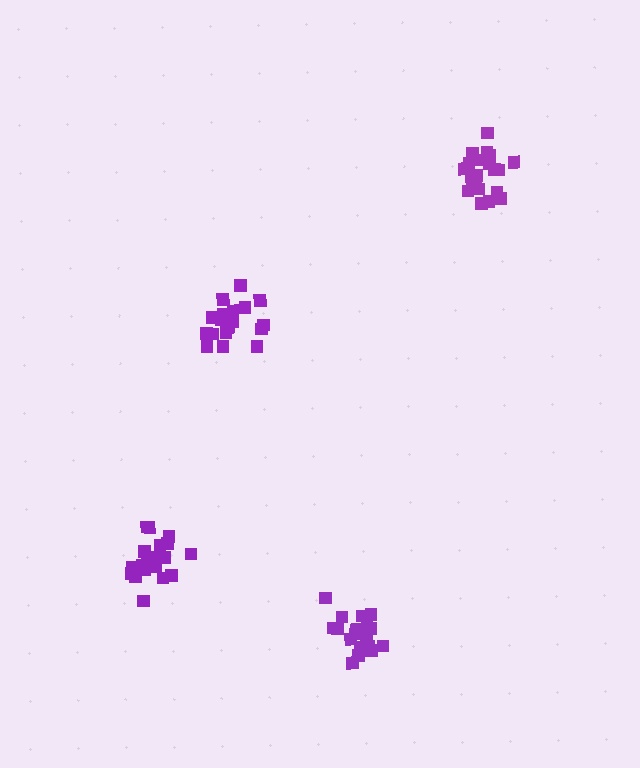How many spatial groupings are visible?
There are 4 spatial groupings.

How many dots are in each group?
Group 1: 20 dots, Group 2: 21 dots, Group 3: 19 dots, Group 4: 21 dots (81 total).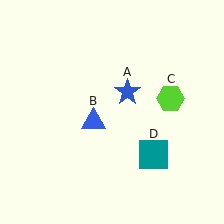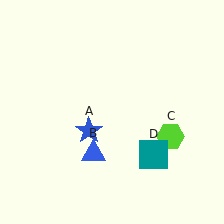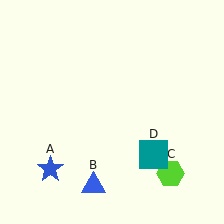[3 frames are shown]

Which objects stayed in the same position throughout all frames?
Teal square (object D) remained stationary.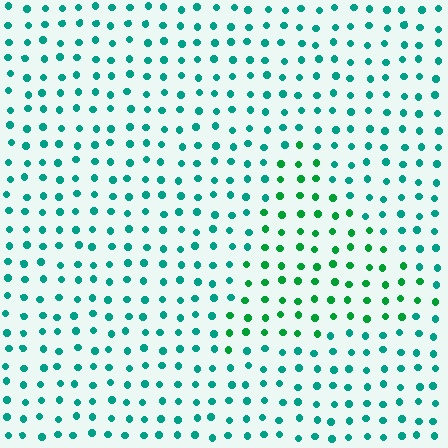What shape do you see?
I see a triangle.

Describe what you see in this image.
The image is filled with small teal elements in a uniform arrangement. A triangle-shaped region is visible where the elements are tinted to a slightly different hue, forming a subtle color boundary.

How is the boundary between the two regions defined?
The boundary is defined purely by a slight shift in hue (about 32 degrees). Spacing, size, and orientation are identical on both sides.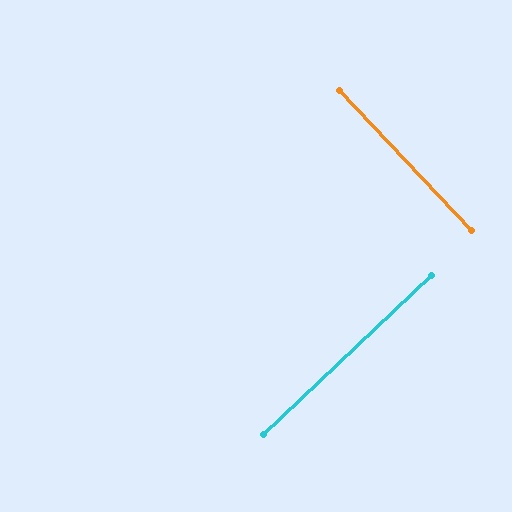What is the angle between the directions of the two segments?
Approximately 90 degrees.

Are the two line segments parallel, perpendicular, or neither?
Perpendicular — they meet at approximately 90°.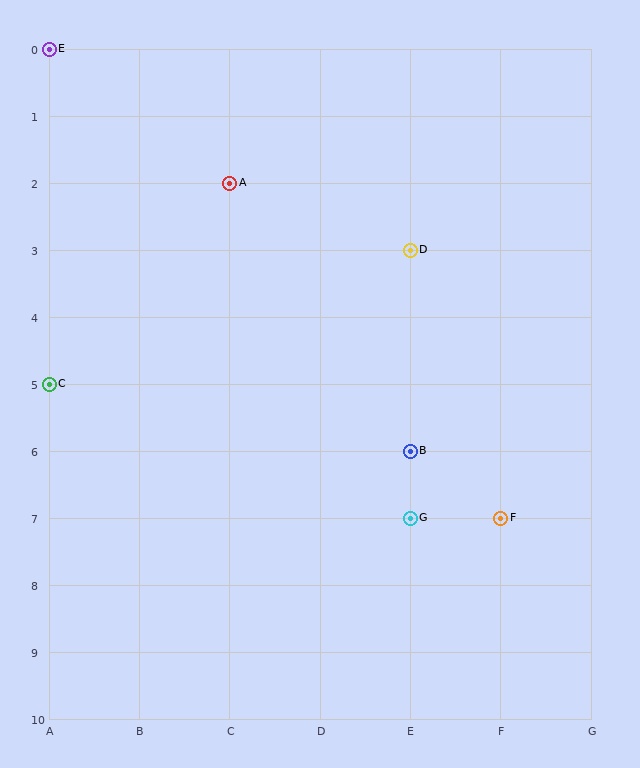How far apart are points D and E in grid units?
Points D and E are 4 columns and 3 rows apart (about 5.0 grid units diagonally).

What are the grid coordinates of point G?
Point G is at grid coordinates (E, 7).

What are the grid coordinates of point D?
Point D is at grid coordinates (E, 3).